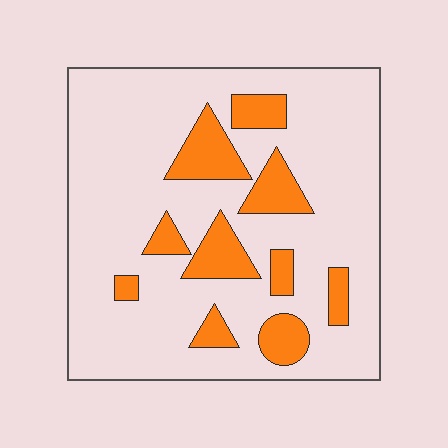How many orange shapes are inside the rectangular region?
10.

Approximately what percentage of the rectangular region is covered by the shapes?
Approximately 20%.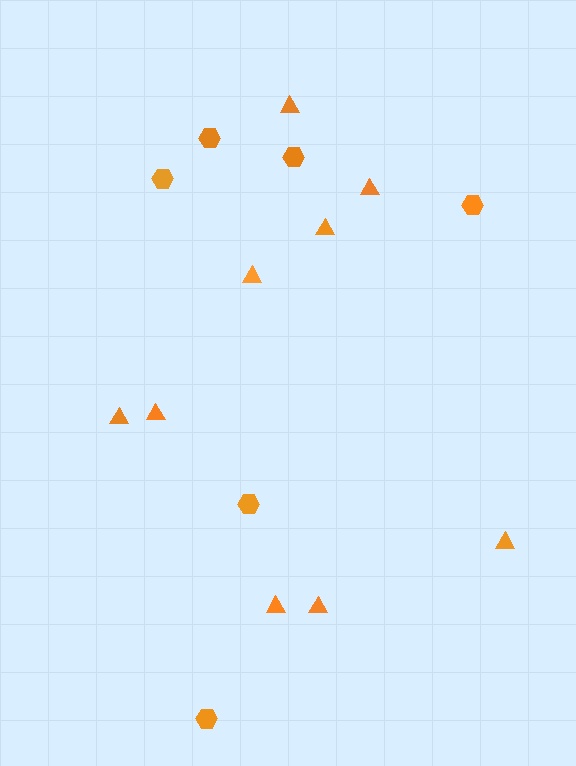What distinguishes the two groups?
There are 2 groups: one group of triangles (9) and one group of hexagons (6).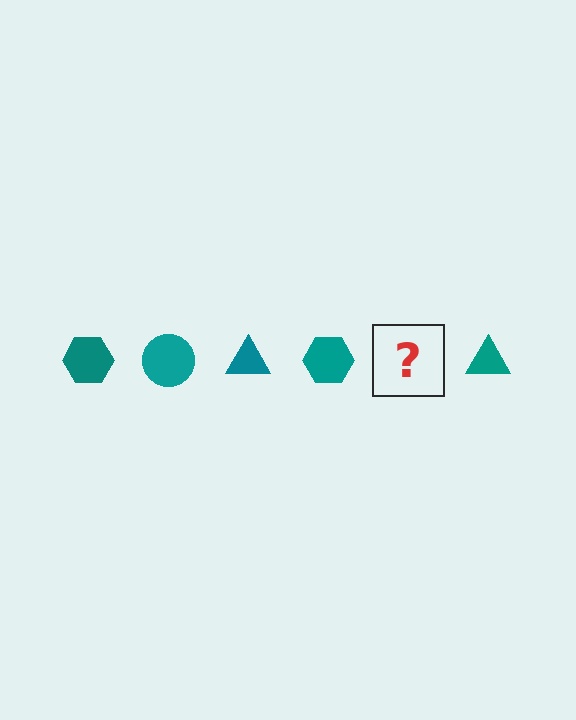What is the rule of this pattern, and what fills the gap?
The rule is that the pattern cycles through hexagon, circle, triangle shapes in teal. The gap should be filled with a teal circle.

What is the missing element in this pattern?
The missing element is a teal circle.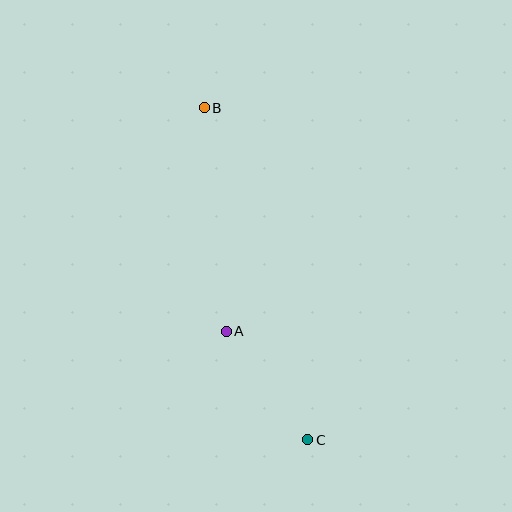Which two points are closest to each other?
Points A and C are closest to each other.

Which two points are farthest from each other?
Points B and C are farthest from each other.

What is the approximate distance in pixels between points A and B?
The distance between A and B is approximately 225 pixels.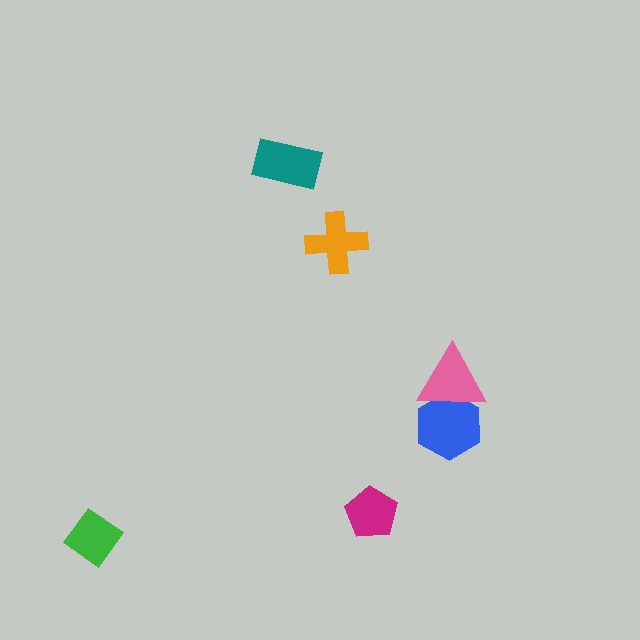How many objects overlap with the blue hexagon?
1 object overlaps with the blue hexagon.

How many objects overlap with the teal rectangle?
0 objects overlap with the teal rectangle.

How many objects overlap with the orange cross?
0 objects overlap with the orange cross.